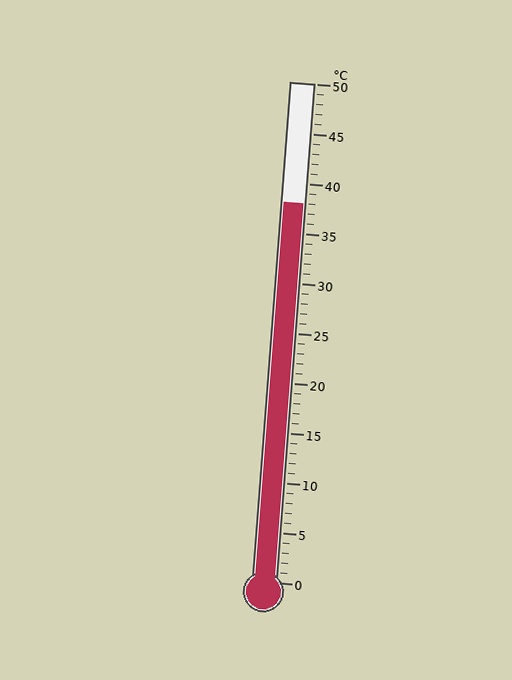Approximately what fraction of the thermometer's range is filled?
The thermometer is filled to approximately 75% of its range.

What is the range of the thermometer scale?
The thermometer scale ranges from 0°C to 50°C.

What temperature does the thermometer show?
The thermometer shows approximately 38°C.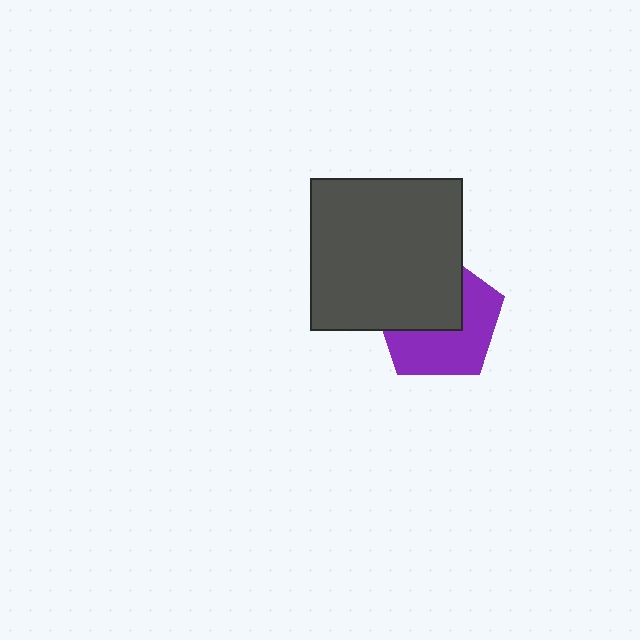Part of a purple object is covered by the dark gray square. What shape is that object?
It is a pentagon.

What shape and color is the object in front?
The object in front is a dark gray square.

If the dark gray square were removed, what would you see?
You would see the complete purple pentagon.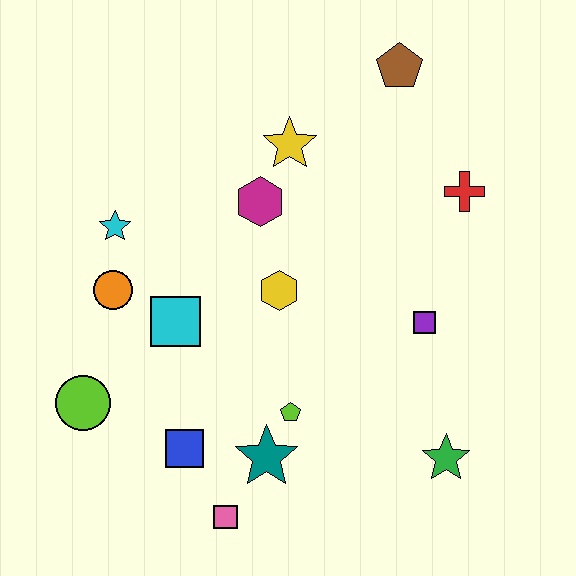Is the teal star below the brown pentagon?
Yes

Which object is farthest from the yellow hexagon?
The brown pentagon is farthest from the yellow hexagon.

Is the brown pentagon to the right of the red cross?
No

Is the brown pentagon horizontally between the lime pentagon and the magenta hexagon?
No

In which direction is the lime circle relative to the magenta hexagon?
The lime circle is below the magenta hexagon.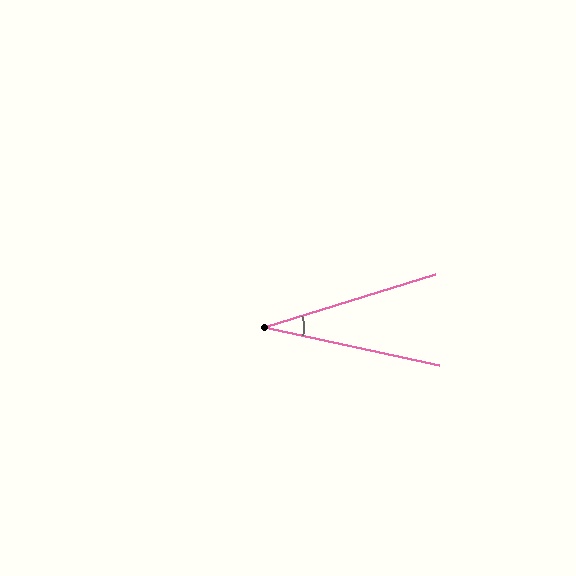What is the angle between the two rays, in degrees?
Approximately 29 degrees.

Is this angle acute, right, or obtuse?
It is acute.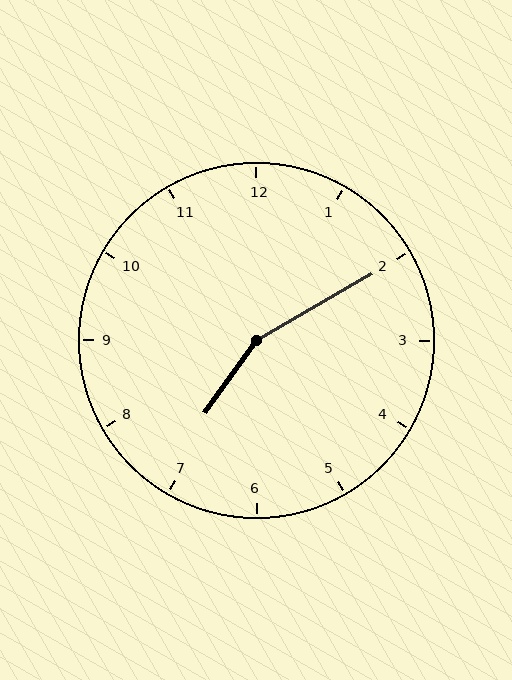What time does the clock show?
7:10.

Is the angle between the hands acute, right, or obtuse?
It is obtuse.